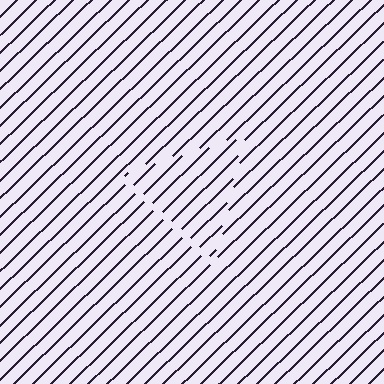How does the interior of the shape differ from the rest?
The interior of the shape contains the same grating, shifted by half a period — the contour is defined by the phase discontinuity where line-ends from the inner and outer gratings abut.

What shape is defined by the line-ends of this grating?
An illusory triangle. The interior of the shape contains the same grating, shifted by half a period — the contour is defined by the phase discontinuity where line-ends from the inner and outer gratings abut.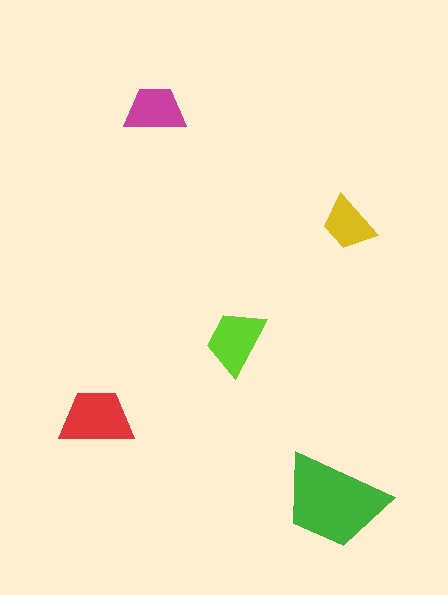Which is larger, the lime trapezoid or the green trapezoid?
The green one.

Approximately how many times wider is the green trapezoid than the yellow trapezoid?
About 2 times wider.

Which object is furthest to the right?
The yellow trapezoid is rightmost.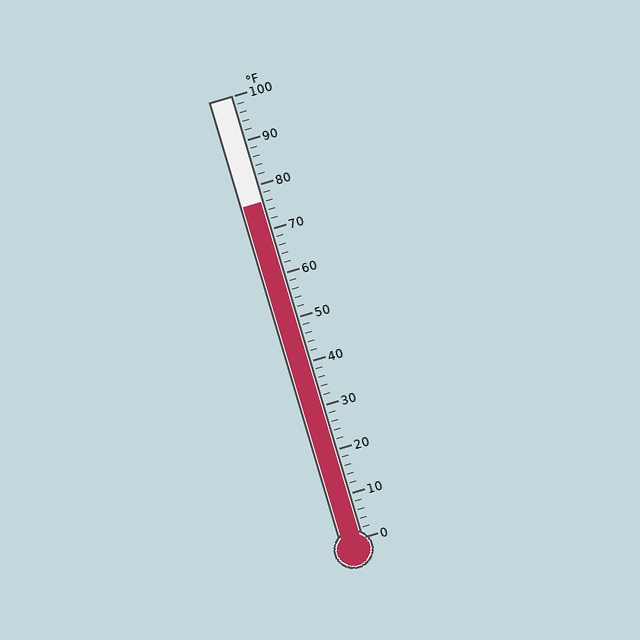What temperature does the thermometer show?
The thermometer shows approximately 76°F.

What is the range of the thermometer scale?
The thermometer scale ranges from 0°F to 100°F.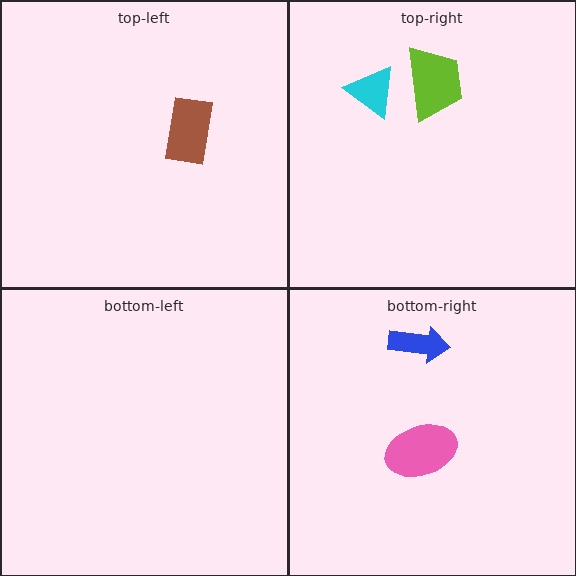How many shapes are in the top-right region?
2.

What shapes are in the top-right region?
The lime trapezoid, the cyan triangle.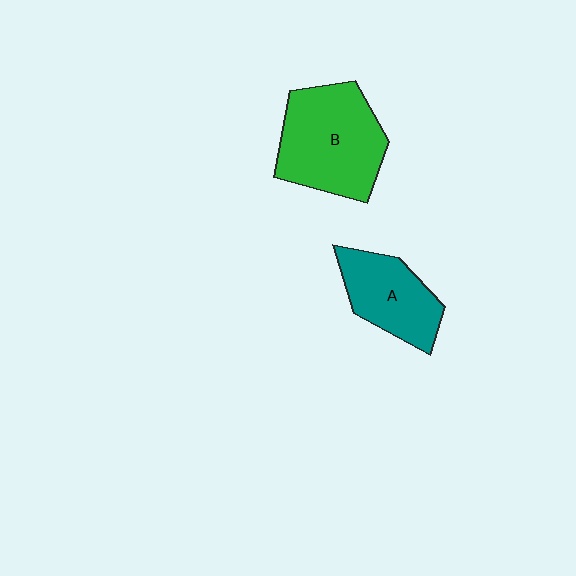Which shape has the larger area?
Shape B (green).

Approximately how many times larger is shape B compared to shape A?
Approximately 1.5 times.